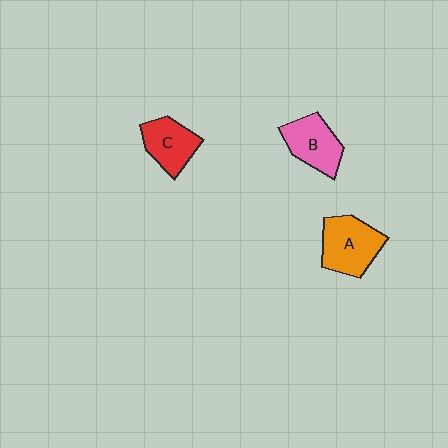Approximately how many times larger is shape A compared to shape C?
Approximately 1.3 times.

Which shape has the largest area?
Shape A (orange).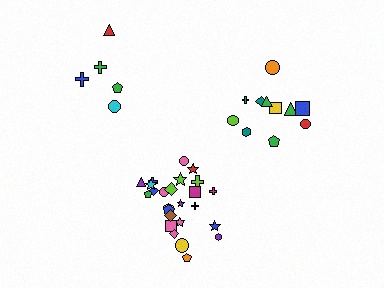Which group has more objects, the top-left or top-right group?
The top-right group.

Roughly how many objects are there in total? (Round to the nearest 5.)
Roughly 40 objects in total.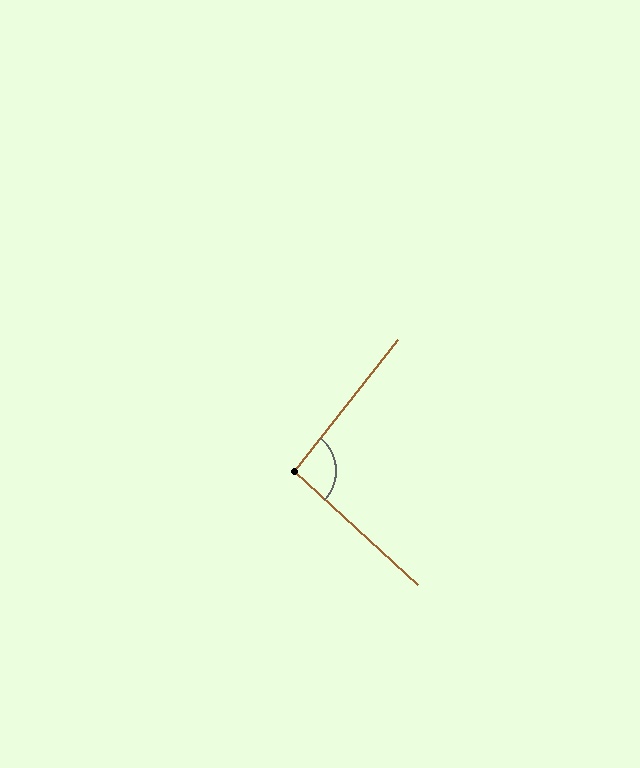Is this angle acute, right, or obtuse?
It is approximately a right angle.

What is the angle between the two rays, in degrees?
Approximately 94 degrees.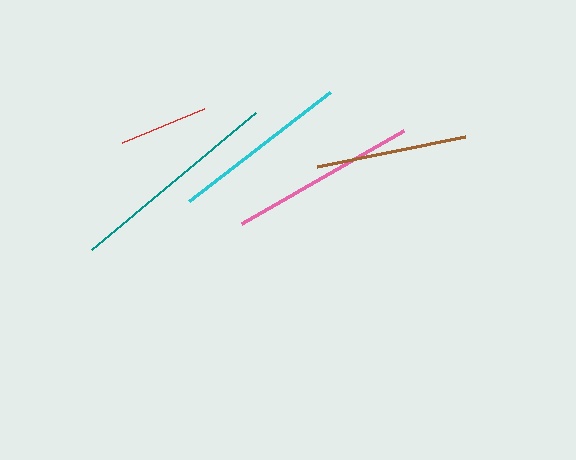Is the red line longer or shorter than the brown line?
The brown line is longer than the red line.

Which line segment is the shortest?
The red line is the shortest at approximately 88 pixels.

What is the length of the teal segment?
The teal segment is approximately 214 pixels long.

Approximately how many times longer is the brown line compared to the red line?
The brown line is approximately 1.7 times the length of the red line.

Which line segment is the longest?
The teal line is the longest at approximately 214 pixels.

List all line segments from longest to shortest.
From longest to shortest: teal, pink, cyan, brown, red.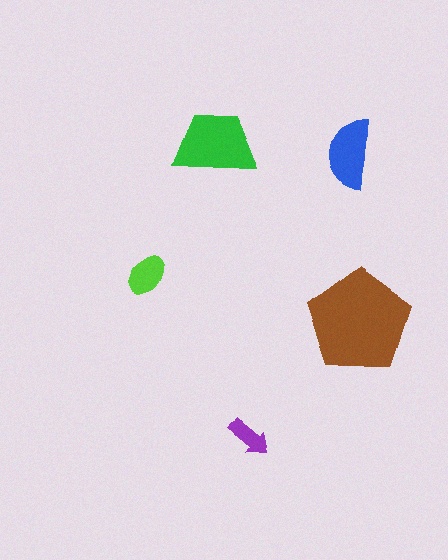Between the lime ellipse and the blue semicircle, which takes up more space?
The blue semicircle.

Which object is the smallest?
The purple arrow.